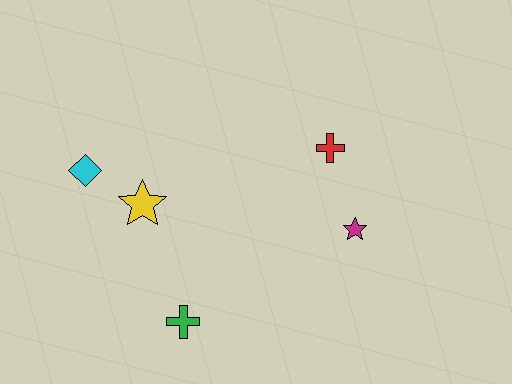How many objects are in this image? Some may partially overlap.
There are 5 objects.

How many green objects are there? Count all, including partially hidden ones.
There is 1 green object.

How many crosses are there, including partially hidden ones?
There are 2 crosses.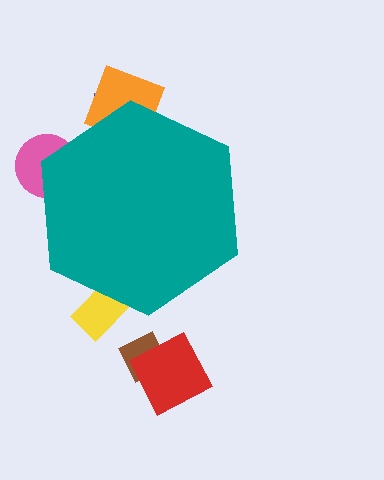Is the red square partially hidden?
No, the red square is fully visible.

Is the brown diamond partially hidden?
No, the brown diamond is fully visible.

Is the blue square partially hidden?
Yes, the blue square is partially hidden behind the teal hexagon.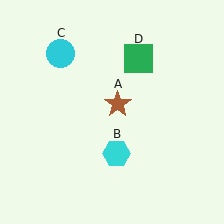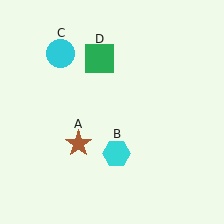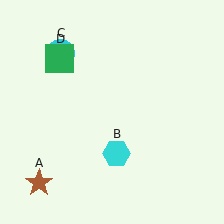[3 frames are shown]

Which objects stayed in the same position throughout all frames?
Cyan hexagon (object B) and cyan circle (object C) remained stationary.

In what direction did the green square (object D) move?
The green square (object D) moved left.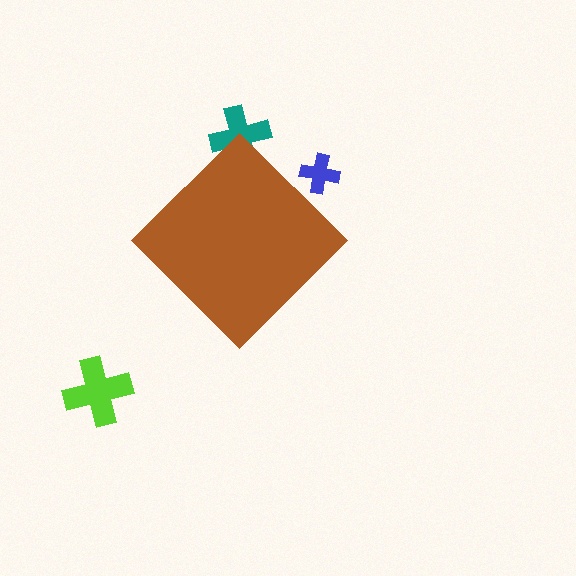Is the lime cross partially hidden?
No, the lime cross is fully visible.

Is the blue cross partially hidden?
Yes, the blue cross is partially hidden behind the brown diamond.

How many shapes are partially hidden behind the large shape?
2 shapes are partially hidden.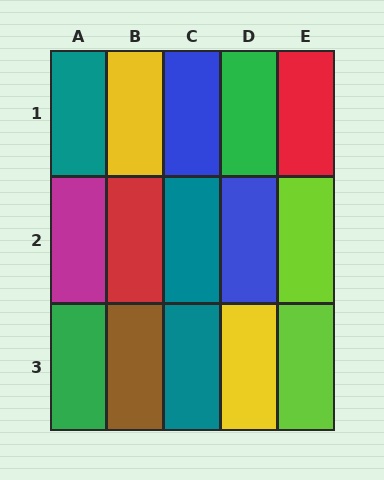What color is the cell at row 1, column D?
Green.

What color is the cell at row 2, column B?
Red.